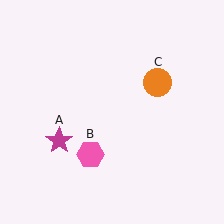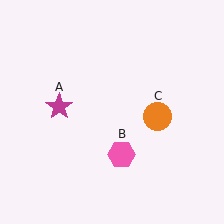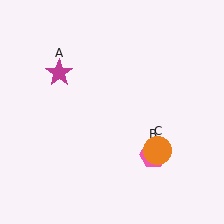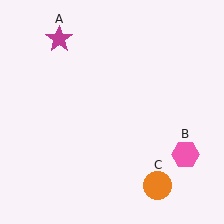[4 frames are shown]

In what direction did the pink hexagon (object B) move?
The pink hexagon (object B) moved right.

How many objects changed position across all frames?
3 objects changed position: magenta star (object A), pink hexagon (object B), orange circle (object C).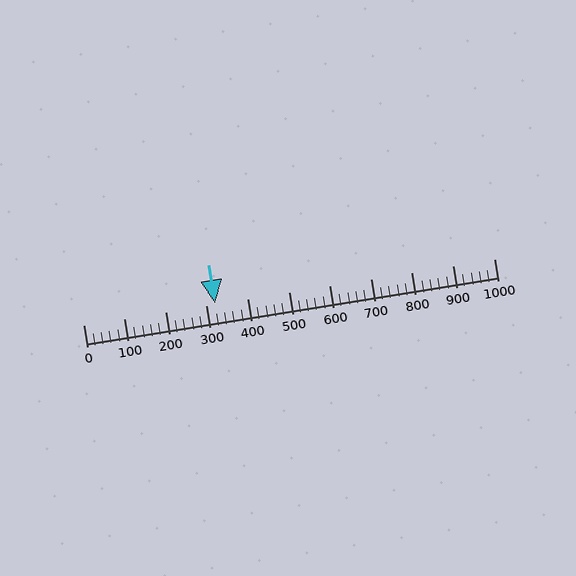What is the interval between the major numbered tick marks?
The major tick marks are spaced 100 units apart.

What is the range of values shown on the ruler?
The ruler shows values from 0 to 1000.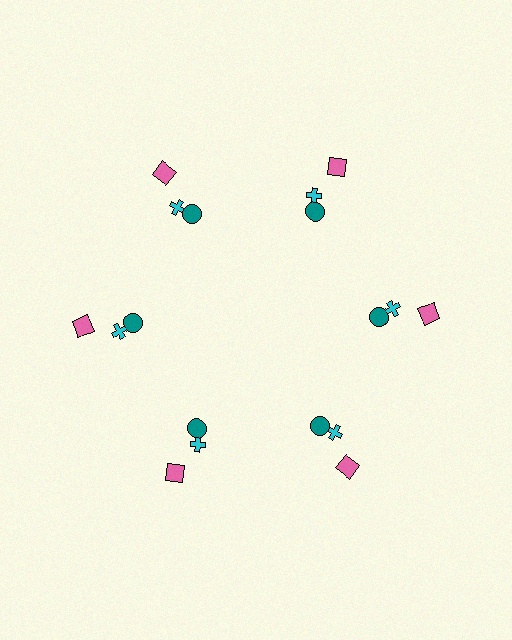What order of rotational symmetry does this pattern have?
This pattern has 6-fold rotational symmetry.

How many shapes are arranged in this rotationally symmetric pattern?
There are 18 shapes, arranged in 6 groups of 3.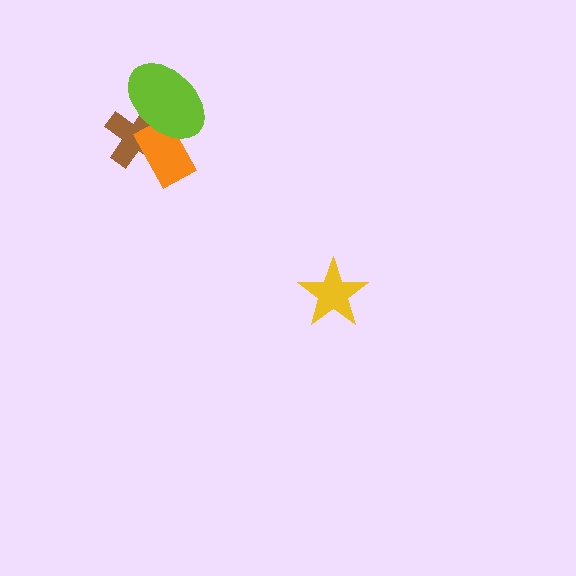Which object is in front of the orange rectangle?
The lime ellipse is in front of the orange rectangle.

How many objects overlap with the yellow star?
0 objects overlap with the yellow star.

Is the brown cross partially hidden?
Yes, it is partially covered by another shape.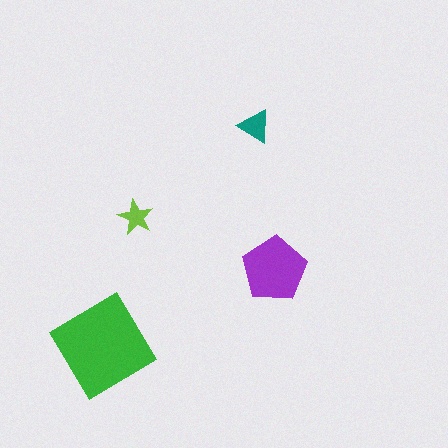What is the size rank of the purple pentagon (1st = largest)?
2nd.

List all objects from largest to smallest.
The green diamond, the purple pentagon, the teal triangle, the lime star.